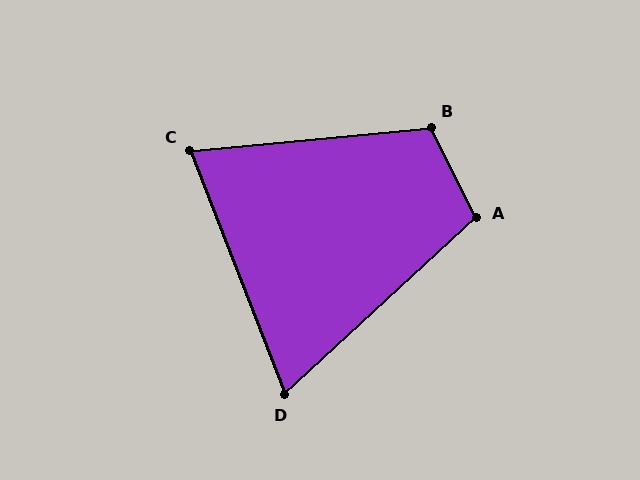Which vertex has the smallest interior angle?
D, at approximately 69 degrees.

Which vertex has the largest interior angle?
B, at approximately 111 degrees.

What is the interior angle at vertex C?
Approximately 74 degrees (acute).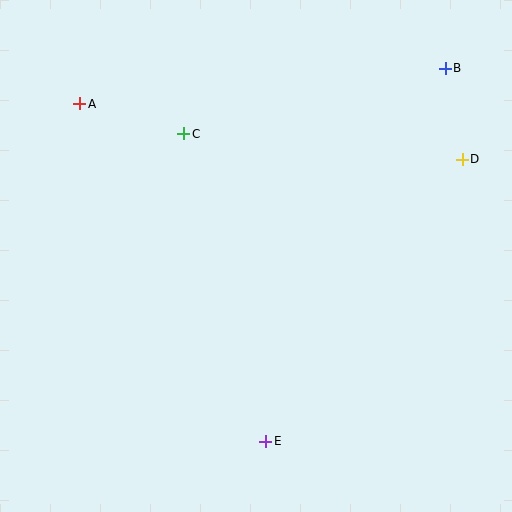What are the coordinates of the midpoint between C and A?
The midpoint between C and A is at (132, 119).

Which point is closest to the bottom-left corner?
Point E is closest to the bottom-left corner.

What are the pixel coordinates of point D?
Point D is at (462, 159).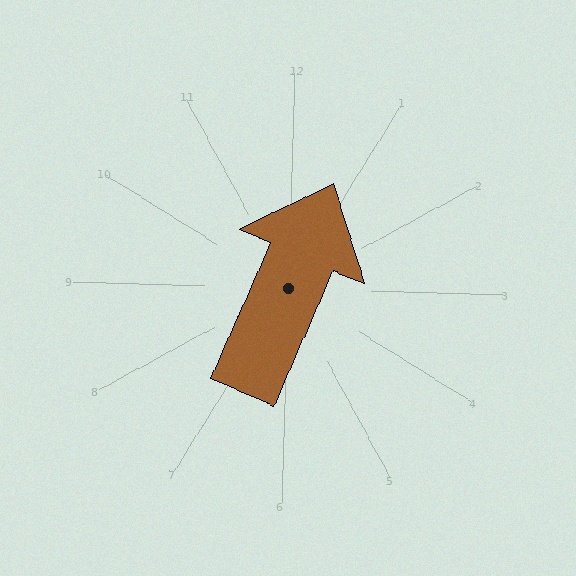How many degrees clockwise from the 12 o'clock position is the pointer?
Approximately 22 degrees.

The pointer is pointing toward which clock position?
Roughly 1 o'clock.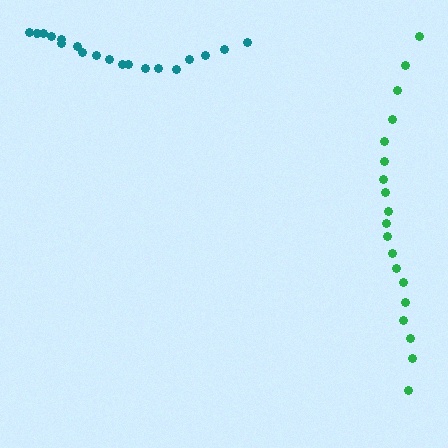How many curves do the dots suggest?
There are 2 distinct paths.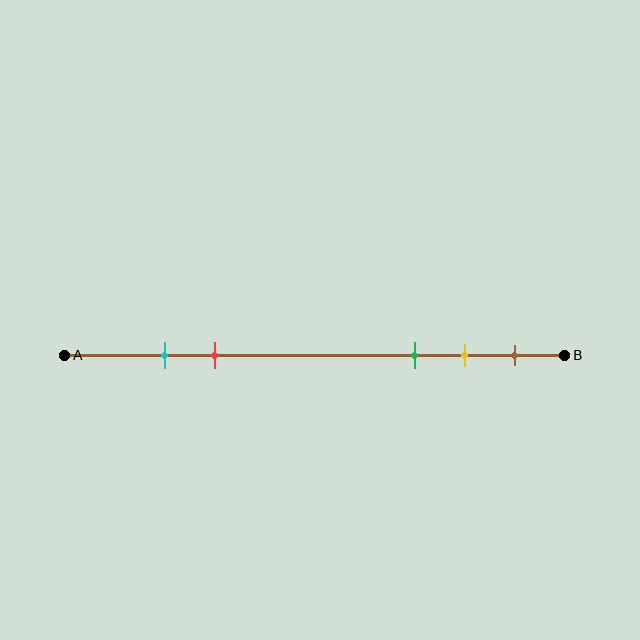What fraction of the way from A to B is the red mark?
The red mark is approximately 30% (0.3) of the way from A to B.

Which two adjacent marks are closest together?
The cyan and red marks are the closest adjacent pair.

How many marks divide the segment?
There are 5 marks dividing the segment.